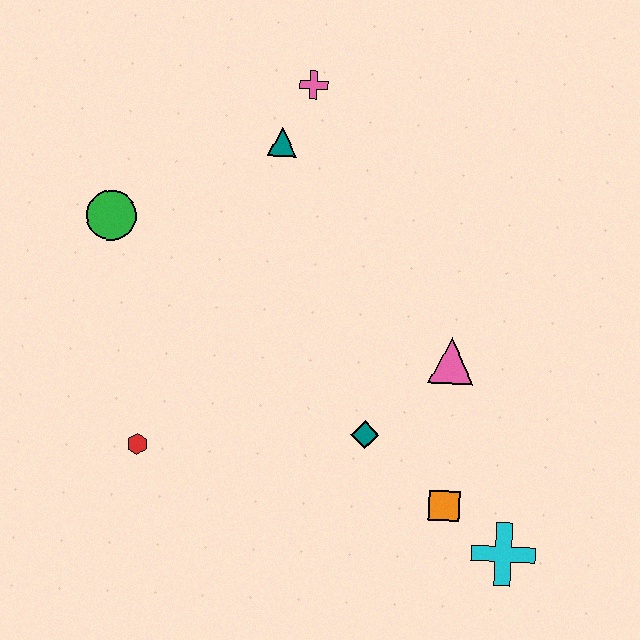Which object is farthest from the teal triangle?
The cyan cross is farthest from the teal triangle.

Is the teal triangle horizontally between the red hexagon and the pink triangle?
Yes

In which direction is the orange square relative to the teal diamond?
The orange square is to the right of the teal diamond.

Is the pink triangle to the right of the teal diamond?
Yes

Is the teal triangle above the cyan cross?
Yes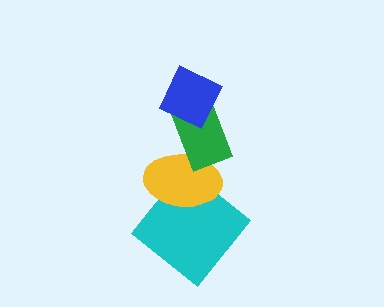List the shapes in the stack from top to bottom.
From top to bottom: the blue diamond, the green rectangle, the yellow ellipse, the cyan diamond.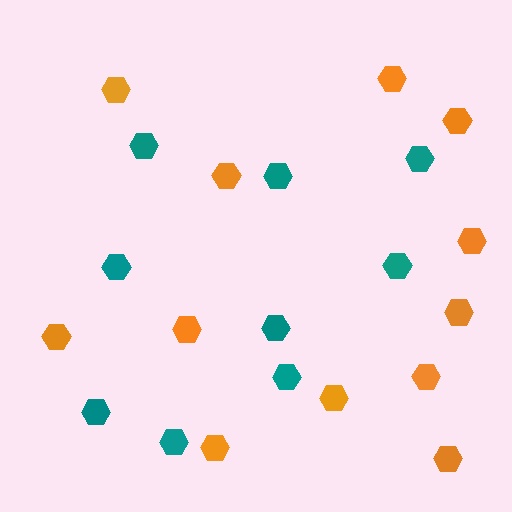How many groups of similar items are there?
There are 2 groups: one group of teal hexagons (9) and one group of orange hexagons (12).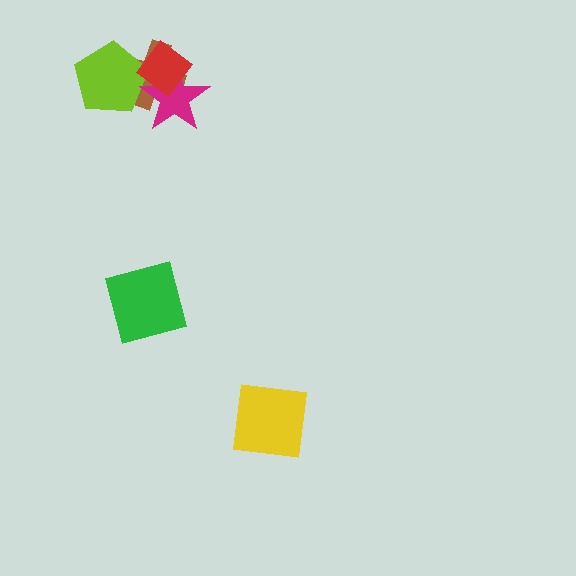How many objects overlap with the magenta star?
3 objects overlap with the magenta star.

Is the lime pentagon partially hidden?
Yes, it is partially covered by another shape.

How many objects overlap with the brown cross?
3 objects overlap with the brown cross.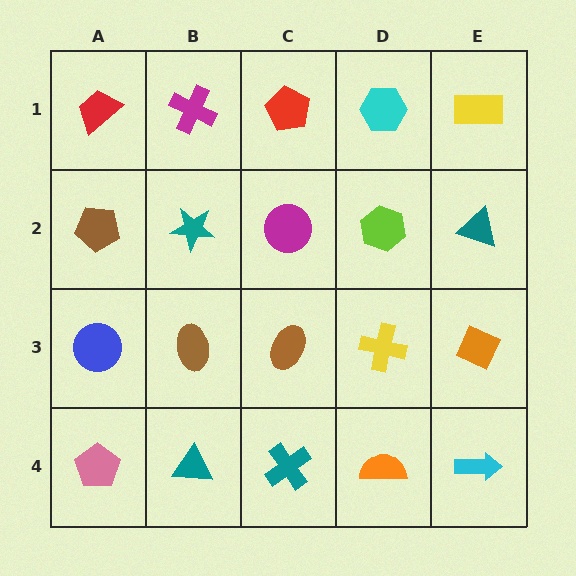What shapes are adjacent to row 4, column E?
An orange diamond (row 3, column E), an orange semicircle (row 4, column D).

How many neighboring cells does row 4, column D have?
3.